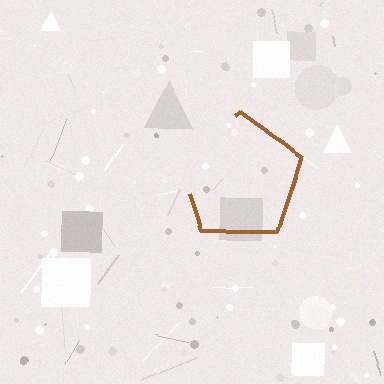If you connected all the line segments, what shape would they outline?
They would outline a pentagon.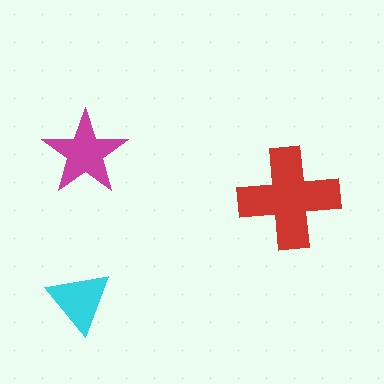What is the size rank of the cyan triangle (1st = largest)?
3rd.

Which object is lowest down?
The cyan triangle is bottommost.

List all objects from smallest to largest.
The cyan triangle, the magenta star, the red cross.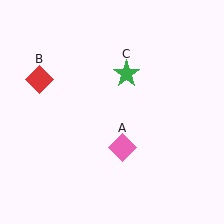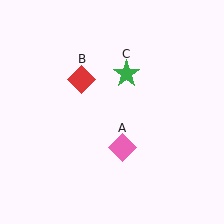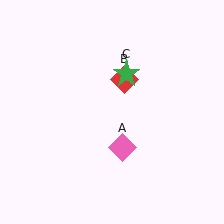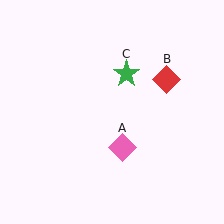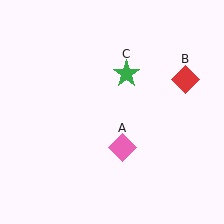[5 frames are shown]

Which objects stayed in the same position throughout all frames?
Pink diamond (object A) and green star (object C) remained stationary.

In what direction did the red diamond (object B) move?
The red diamond (object B) moved right.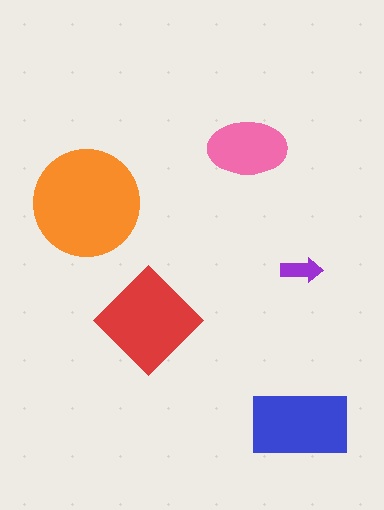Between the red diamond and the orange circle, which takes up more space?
The orange circle.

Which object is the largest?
The orange circle.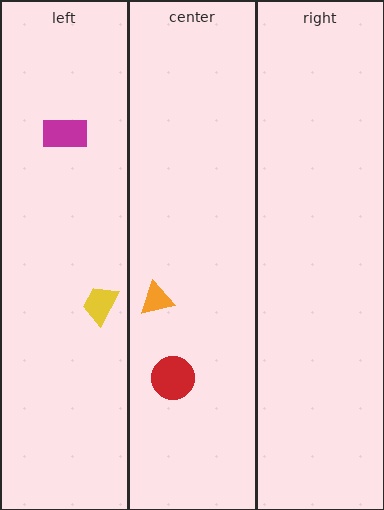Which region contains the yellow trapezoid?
The left region.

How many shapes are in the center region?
2.